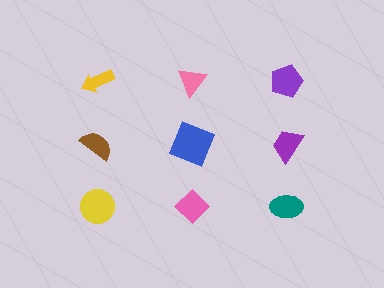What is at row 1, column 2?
A pink triangle.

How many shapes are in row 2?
3 shapes.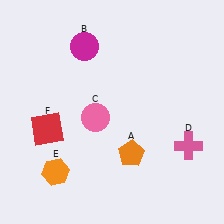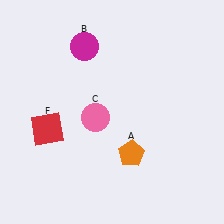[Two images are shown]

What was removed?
The pink cross (D), the orange hexagon (E) were removed in Image 2.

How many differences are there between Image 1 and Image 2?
There are 2 differences between the two images.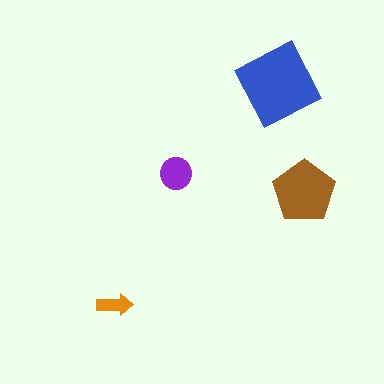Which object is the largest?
The blue diamond.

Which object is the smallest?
The orange arrow.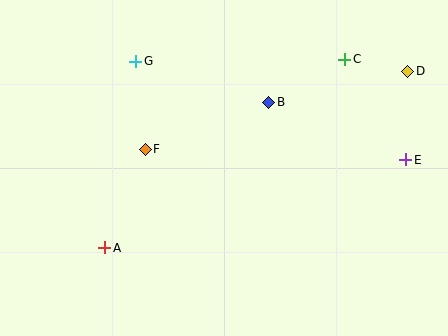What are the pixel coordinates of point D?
Point D is at (408, 71).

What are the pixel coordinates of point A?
Point A is at (105, 248).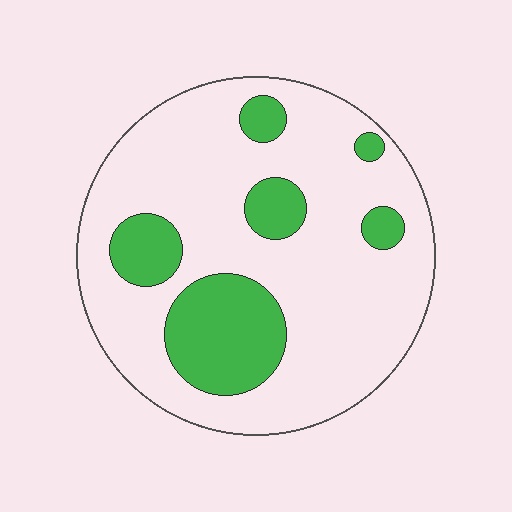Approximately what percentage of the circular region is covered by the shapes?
Approximately 25%.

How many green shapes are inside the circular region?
6.